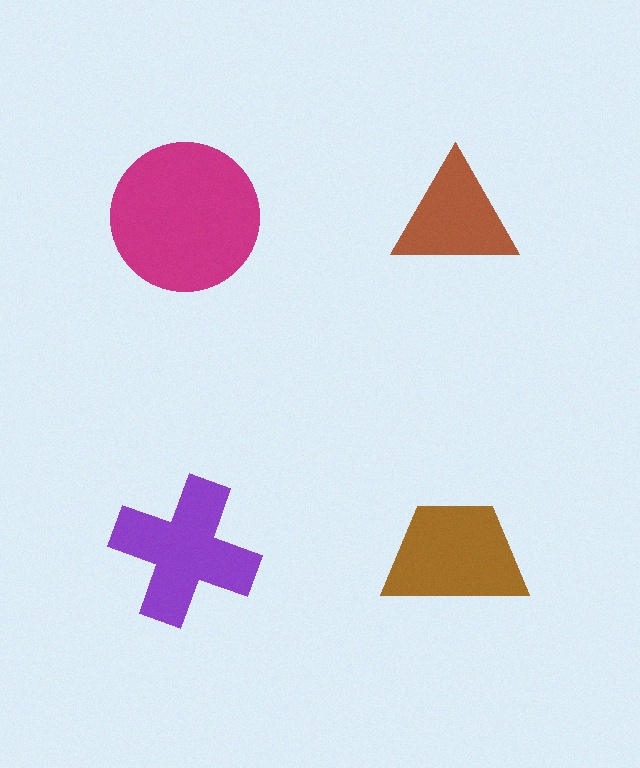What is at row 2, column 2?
A brown trapezoid.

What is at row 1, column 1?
A magenta circle.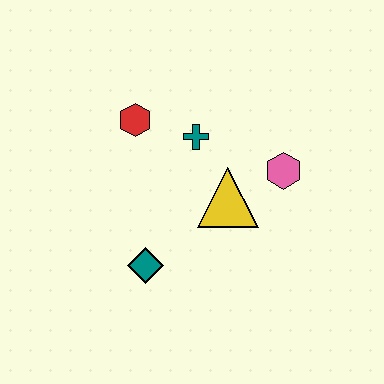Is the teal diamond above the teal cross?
No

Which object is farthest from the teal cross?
The teal diamond is farthest from the teal cross.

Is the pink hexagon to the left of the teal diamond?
No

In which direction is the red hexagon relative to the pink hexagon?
The red hexagon is to the left of the pink hexagon.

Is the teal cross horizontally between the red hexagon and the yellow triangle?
Yes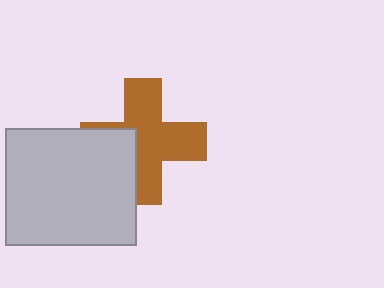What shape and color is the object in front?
The object in front is a light gray rectangle.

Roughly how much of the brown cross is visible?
Most of it is visible (roughly 69%).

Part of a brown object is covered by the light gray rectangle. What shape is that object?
It is a cross.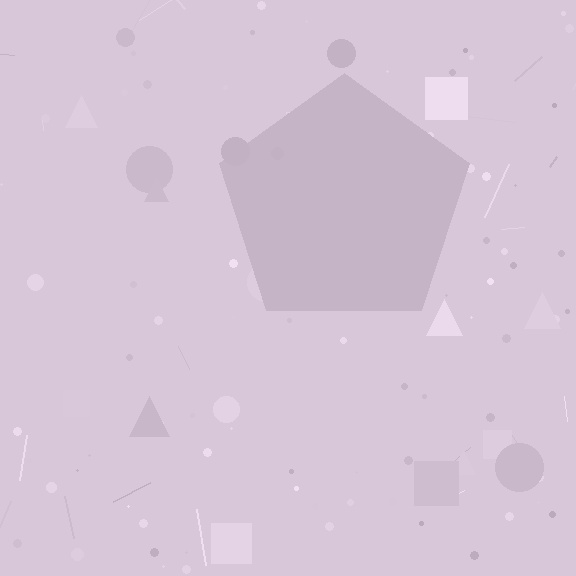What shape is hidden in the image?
A pentagon is hidden in the image.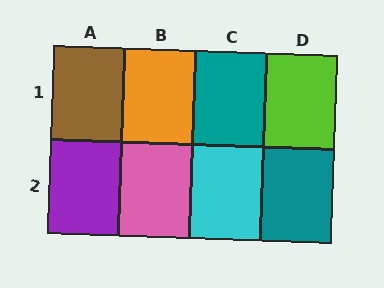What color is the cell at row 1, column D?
Lime.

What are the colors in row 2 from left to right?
Purple, pink, cyan, teal.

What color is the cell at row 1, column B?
Orange.